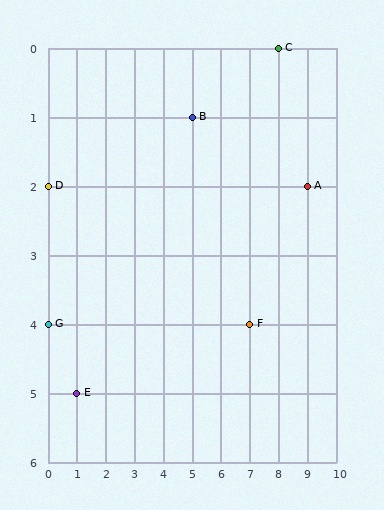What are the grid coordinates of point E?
Point E is at grid coordinates (1, 5).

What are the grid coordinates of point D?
Point D is at grid coordinates (0, 2).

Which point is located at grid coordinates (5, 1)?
Point B is at (5, 1).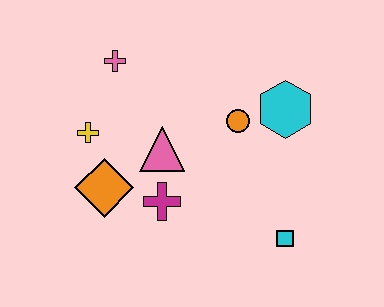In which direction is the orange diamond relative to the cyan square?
The orange diamond is to the left of the cyan square.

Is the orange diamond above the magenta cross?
Yes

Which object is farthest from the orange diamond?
The cyan hexagon is farthest from the orange diamond.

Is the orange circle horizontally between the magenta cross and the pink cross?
No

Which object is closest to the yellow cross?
The orange diamond is closest to the yellow cross.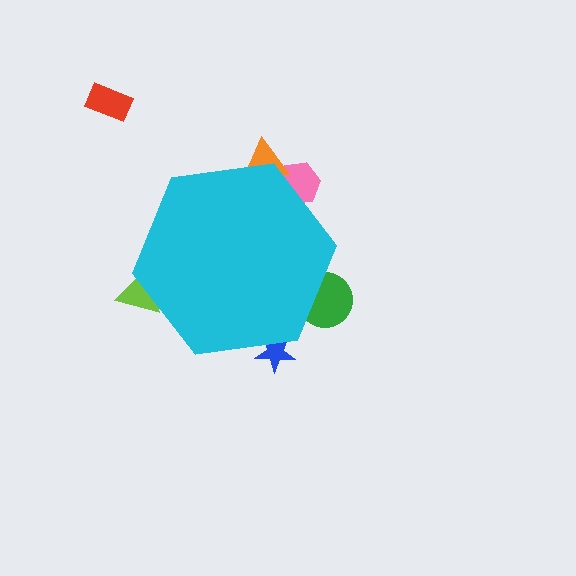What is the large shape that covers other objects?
A cyan hexagon.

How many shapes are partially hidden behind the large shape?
5 shapes are partially hidden.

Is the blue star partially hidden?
Yes, the blue star is partially hidden behind the cyan hexagon.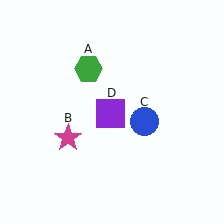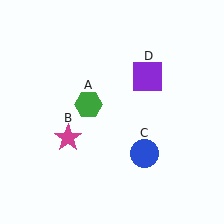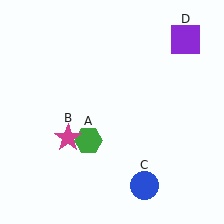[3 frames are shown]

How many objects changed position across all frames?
3 objects changed position: green hexagon (object A), blue circle (object C), purple square (object D).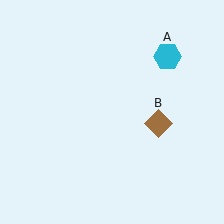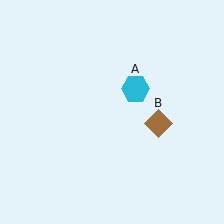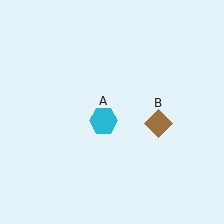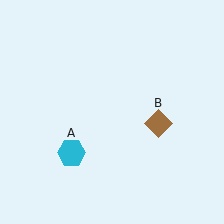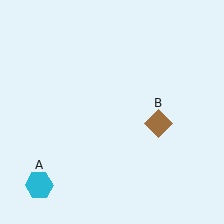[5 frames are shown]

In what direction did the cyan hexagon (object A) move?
The cyan hexagon (object A) moved down and to the left.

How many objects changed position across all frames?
1 object changed position: cyan hexagon (object A).